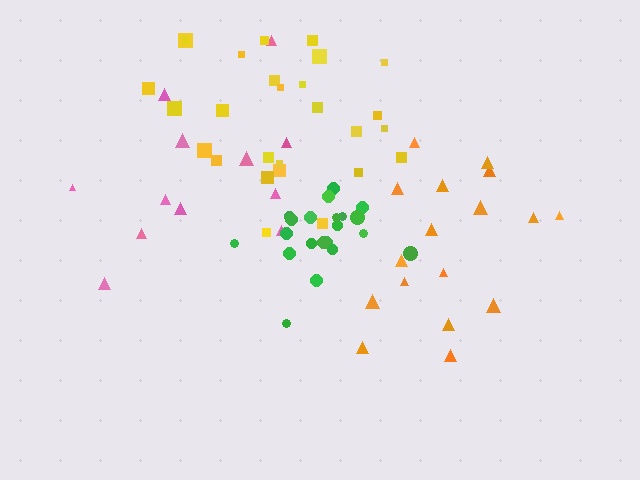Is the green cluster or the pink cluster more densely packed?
Green.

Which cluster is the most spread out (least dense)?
Pink.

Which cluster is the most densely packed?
Green.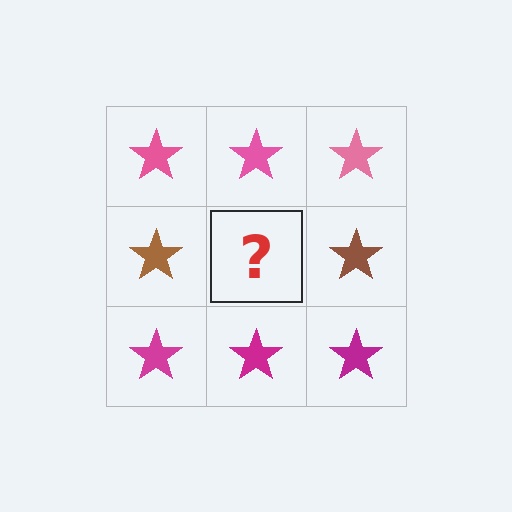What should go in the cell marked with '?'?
The missing cell should contain a brown star.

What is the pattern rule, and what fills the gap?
The rule is that each row has a consistent color. The gap should be filled with a brown star.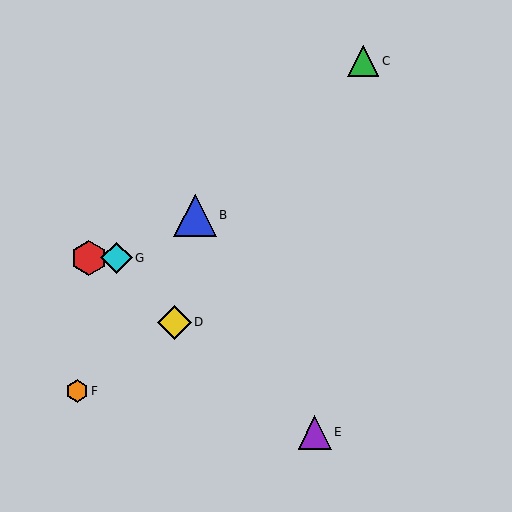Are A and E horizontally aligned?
No, A is at y≈258 and E is at y≈432.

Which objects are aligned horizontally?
Objects A, G are aligned horizontally.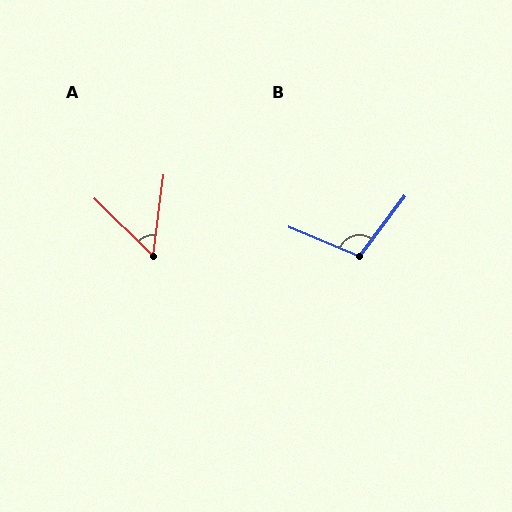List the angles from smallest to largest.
A (53°), B (104°).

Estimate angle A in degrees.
Approximately 53 degrees.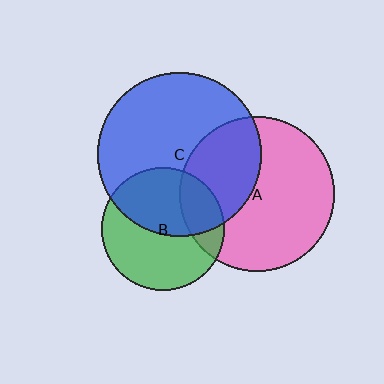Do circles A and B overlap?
Yes.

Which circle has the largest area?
Circle C (blue).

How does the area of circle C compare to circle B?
Approximately 1.8 times.